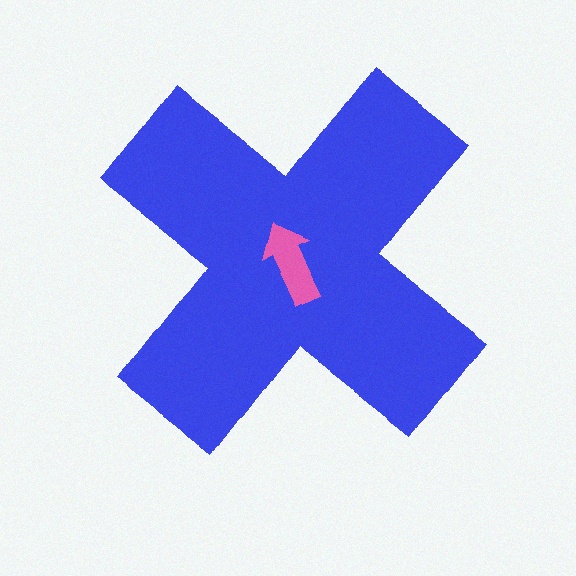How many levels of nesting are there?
2.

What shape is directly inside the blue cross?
The pink arrow.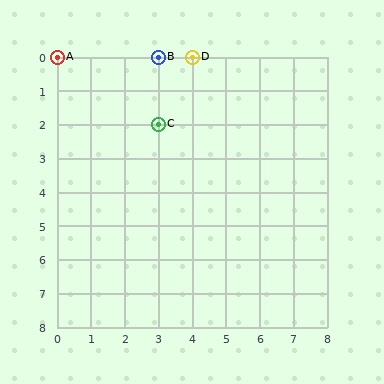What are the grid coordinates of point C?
Point C is at grid coordinates (3, 2).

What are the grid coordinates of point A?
Point A is at grid coordinates (0, 0).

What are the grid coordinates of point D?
Point D is at grid coordinates (4, 0).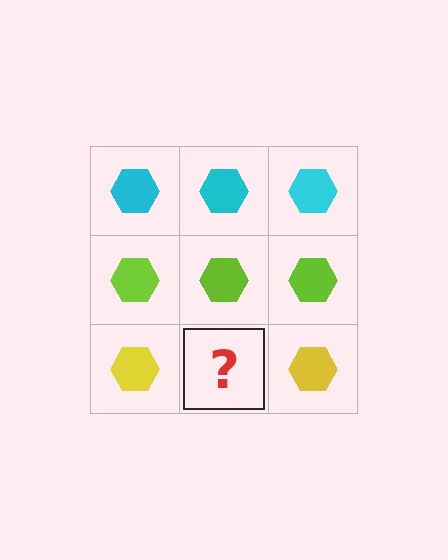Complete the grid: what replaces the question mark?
The question mark should be replaced with a yellow hexagon.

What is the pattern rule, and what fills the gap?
The rule is that each row has a consistent color. The gap should be filled with a yellow hexagon.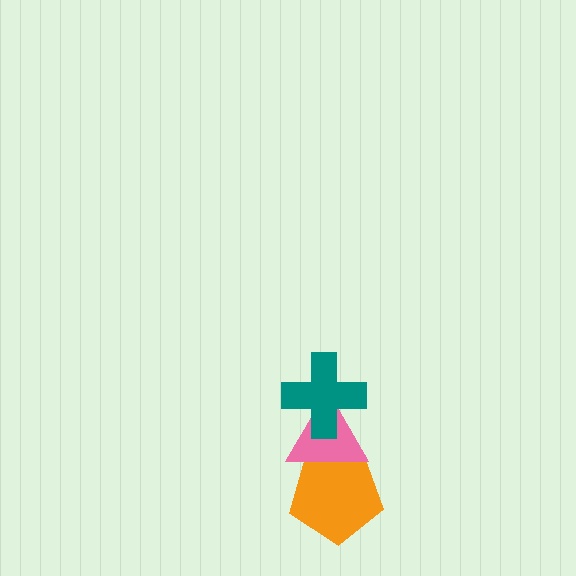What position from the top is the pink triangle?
The pink triangle is 2nd from the top.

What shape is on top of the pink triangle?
The teal cross is on top of the pink triangle.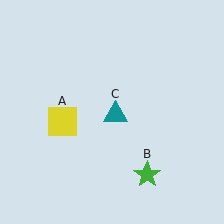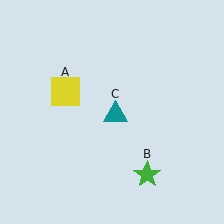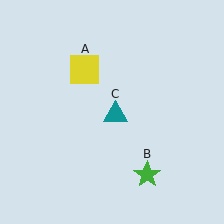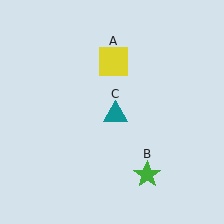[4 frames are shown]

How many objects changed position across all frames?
1 object changed position: yellow square (object A).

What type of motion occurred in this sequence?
The yellow square (object A) rotated clockwise around the center of the scene.